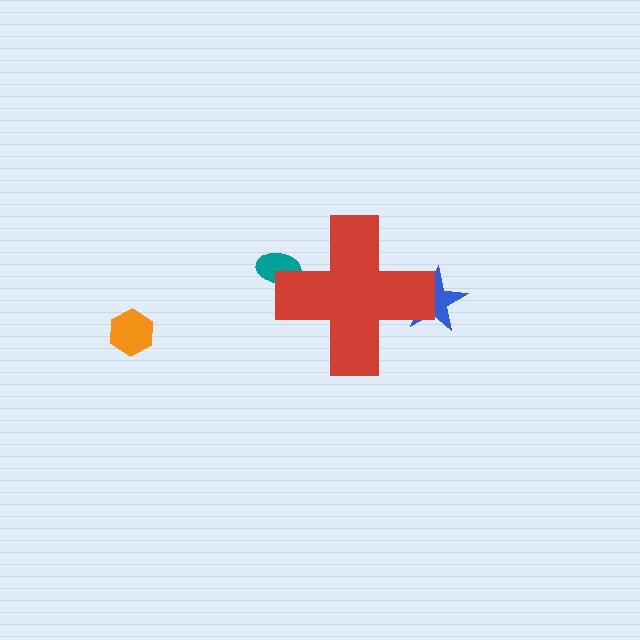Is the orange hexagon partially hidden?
No, the orange hexagon is fully visible.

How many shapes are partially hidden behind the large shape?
2 shapes are partially hidden.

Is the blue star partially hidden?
Yes, the blue star is partially hidden behind the red cross.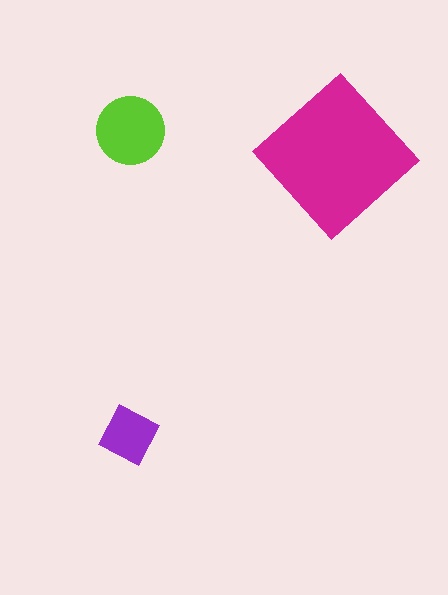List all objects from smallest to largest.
The purple diamond, the lime circle, the magenta diamond.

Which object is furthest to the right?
The magenta diamond is rightmost.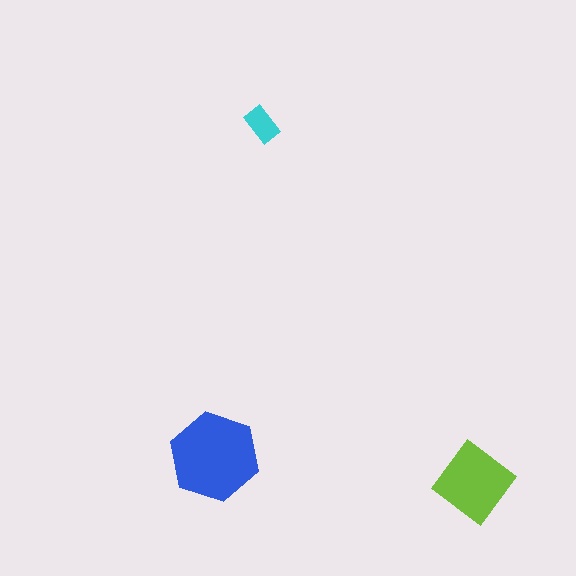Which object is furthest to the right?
The lime diamond is rightmost.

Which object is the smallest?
The cyan rectangle.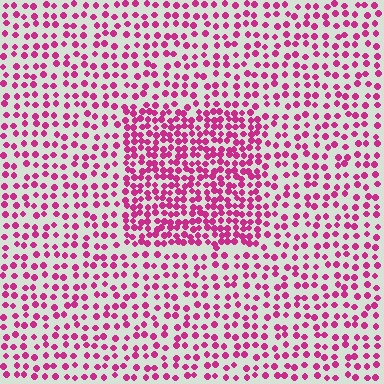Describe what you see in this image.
The image contains small magenta elements arranged at two different densities. A rectangle-shaped region is visible where the elements are more densely packed than the surrounding area.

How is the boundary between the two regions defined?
The boundary is defined by a change in element density (approximately 1.9x ratio). All elements are the same color, size, and shape.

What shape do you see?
I see a rectangle.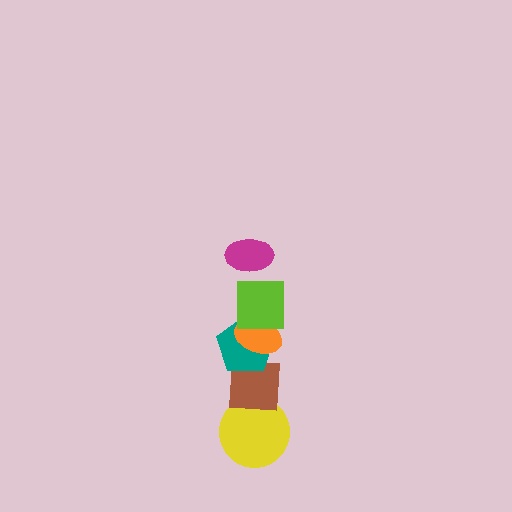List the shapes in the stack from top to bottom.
From top to bottom: the magenta ellipse, the lime square, the orange ellipse, the teal pentagon, the brown square, the yellow circle.